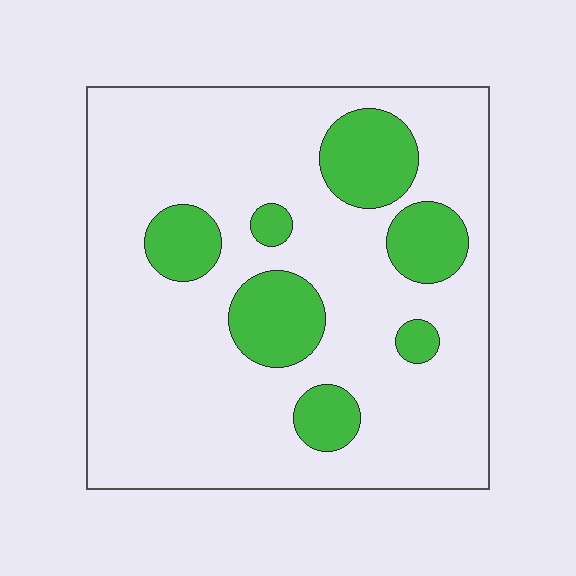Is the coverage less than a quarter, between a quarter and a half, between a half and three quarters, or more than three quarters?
Less than a quarter.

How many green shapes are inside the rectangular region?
7.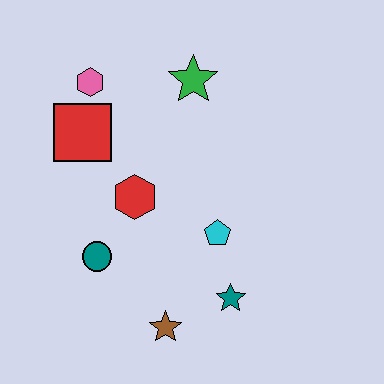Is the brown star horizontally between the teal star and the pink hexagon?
Yes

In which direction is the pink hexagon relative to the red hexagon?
The pink hexagon is above the red hexagon.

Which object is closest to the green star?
The pink hexagon is closest to the green star.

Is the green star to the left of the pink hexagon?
No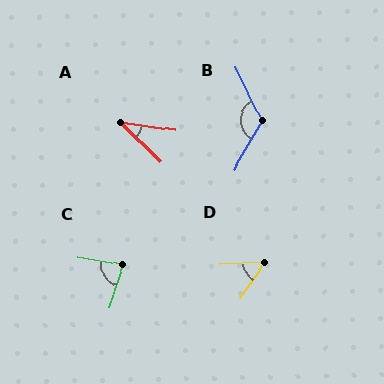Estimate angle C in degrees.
Approximately 81 degrees.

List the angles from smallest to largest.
A (36°), D (52°), C (81°), B (125°).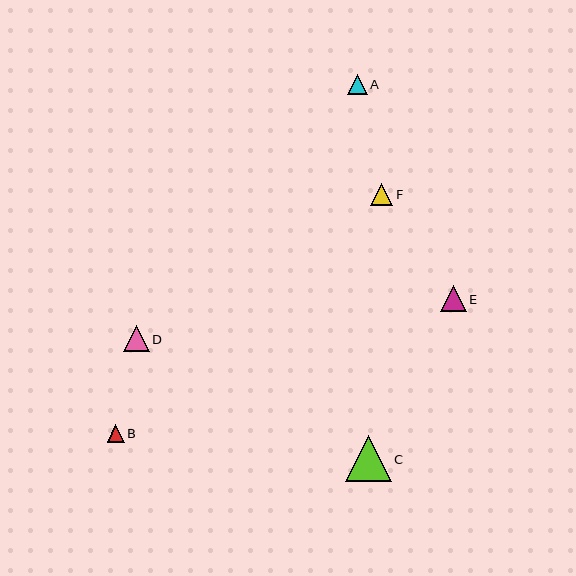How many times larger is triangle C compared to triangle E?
Triangle C is approximately 1.8 times the size of triangle E.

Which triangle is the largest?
Triangle C is the largest with a size of approximately 46 pixels.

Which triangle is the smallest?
Triangle B is the smallest with a size of approximately 17 pixels.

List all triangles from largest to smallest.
From largest to smallest: C, D, E, F, A, B.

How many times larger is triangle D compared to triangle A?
Triangle D is approximately 1.3 times the size of triangle A.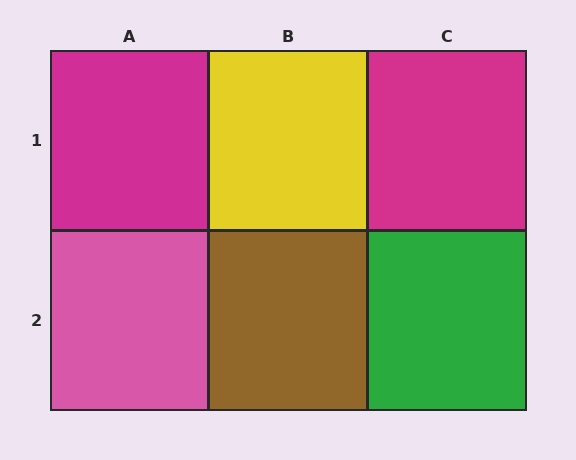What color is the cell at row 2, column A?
Pink.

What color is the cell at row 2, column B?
Brown.